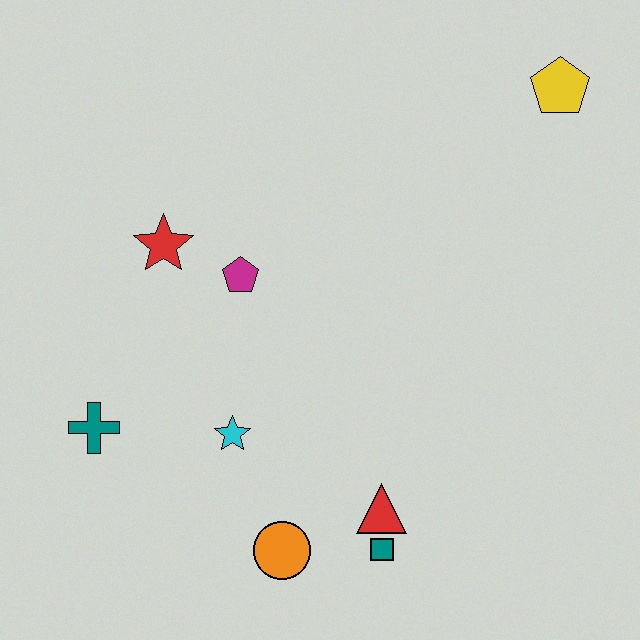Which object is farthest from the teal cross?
The yellow pentagon is farthest from the teal cross.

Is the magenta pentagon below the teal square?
No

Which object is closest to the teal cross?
The cyan star is closest to the teal cross.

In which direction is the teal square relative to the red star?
The teal square is below the red star.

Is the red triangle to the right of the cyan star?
Yes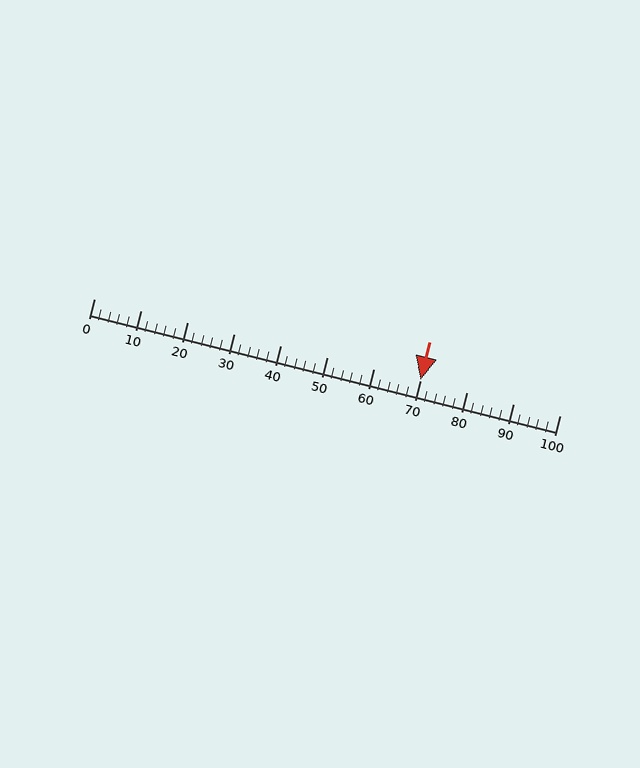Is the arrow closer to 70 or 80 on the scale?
The arrow is closer to 70.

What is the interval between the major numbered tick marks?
The major tick marks are spaced 10 units apart.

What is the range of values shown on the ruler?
The ruler shows values from 0 to 100.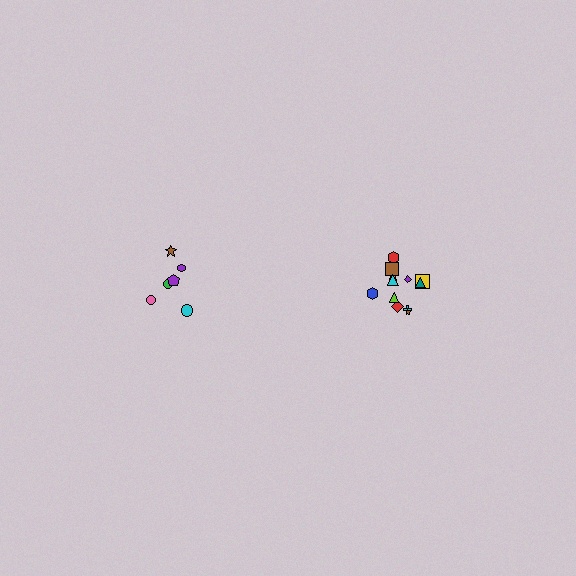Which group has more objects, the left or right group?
The right group.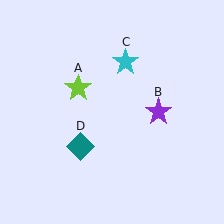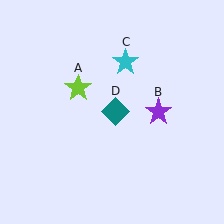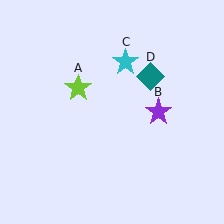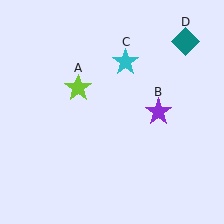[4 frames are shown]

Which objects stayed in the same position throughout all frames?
Lime star (object A) and purple star (object B) and cyan star (object C) remained stationary.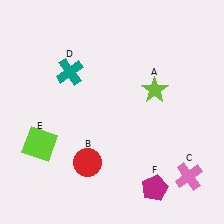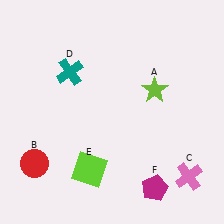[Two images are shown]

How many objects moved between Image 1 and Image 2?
2 objects moved between the two images.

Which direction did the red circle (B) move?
The red circle (B) moved left.